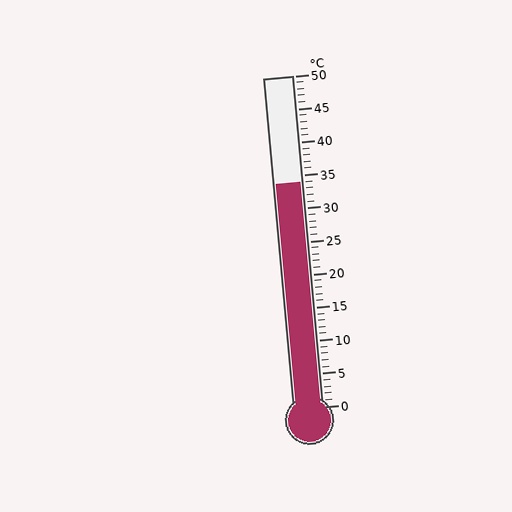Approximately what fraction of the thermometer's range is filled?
The thermometer is filled to approximately 70% of its range.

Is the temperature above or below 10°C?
The temperature is above 10°C.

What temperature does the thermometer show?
The thermometer shows approximately 34°C.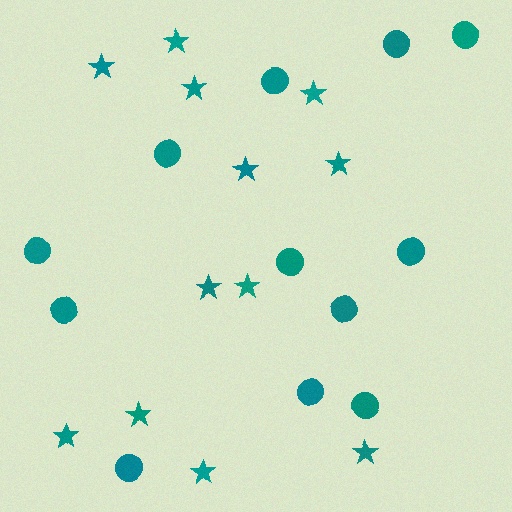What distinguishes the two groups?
There are 2 groups: one group of circles (12) and one group of stars (12).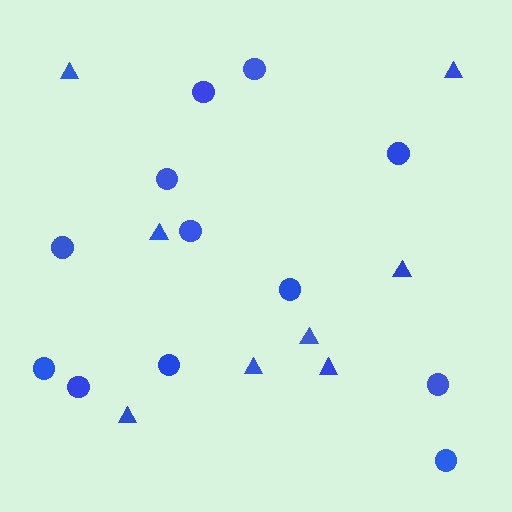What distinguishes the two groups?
There are 2 groups: one group of circles (12) and one group of triangles (8).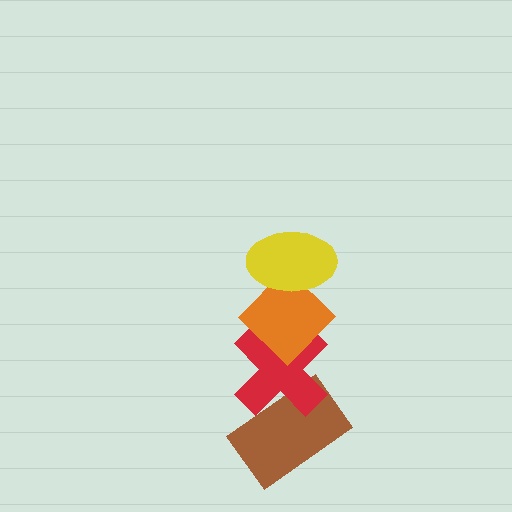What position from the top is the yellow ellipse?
The yellow ellipse is 1st from the top.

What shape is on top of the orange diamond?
The yellow ellipse is on top of the orange diamond.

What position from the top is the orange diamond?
The orange diamond is 2nd from the top.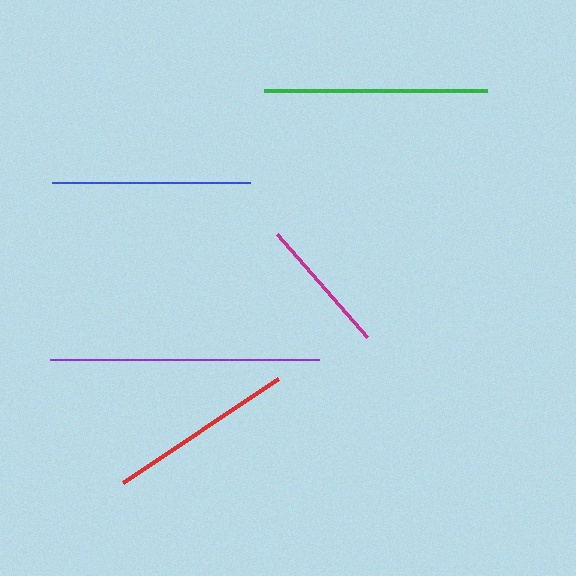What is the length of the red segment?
The red segment is approximately 186 pixels long.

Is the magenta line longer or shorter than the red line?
The red line is longer than the magenta line.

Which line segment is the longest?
The purple line is the longest at approximately 269 pixels.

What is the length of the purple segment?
The purple segment is approximately 269 pixels long.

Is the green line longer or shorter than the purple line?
The purple line is longer than the green line.